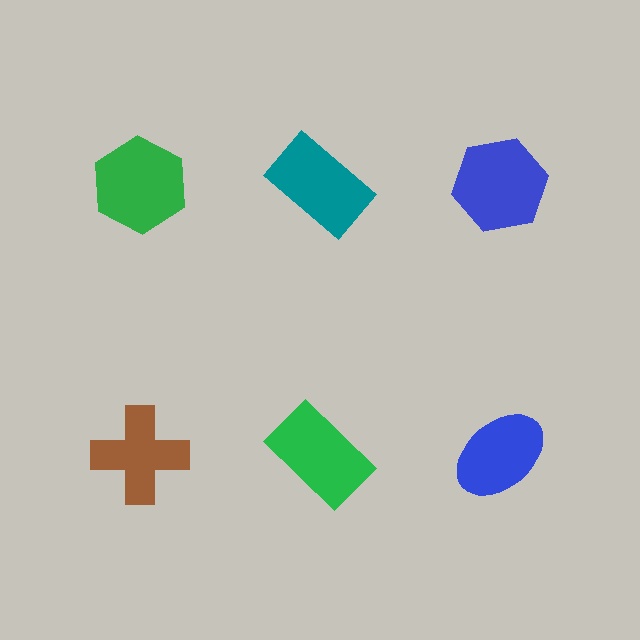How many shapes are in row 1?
3 shapes.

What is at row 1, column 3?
A blue hexagon.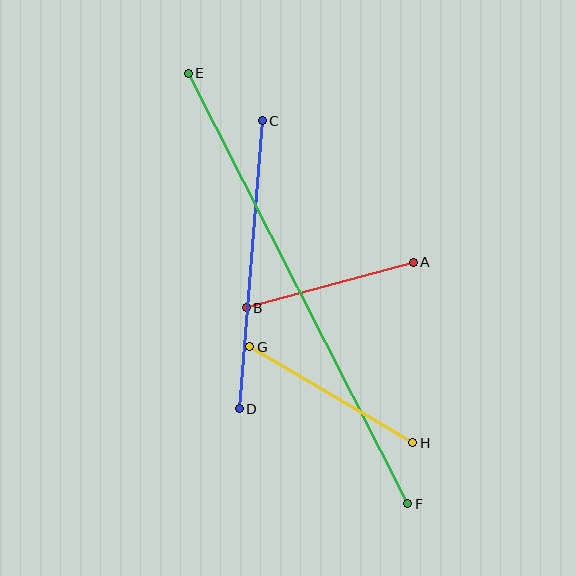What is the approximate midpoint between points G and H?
The midpoint is at approximately (331, 395) pixels.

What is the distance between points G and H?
The distance is approximately 189 pixels.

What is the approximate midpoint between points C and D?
The midpoint is at approximately (251, 265) pixels.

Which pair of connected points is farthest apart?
Points E and F are farthest apart.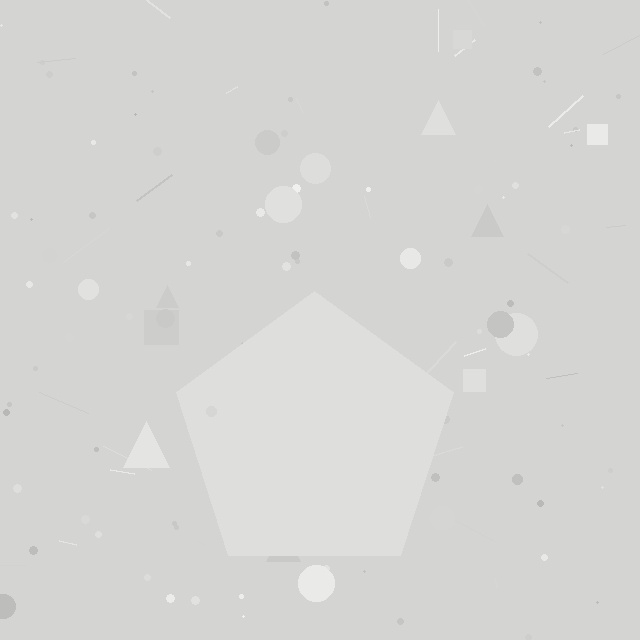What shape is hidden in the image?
A pentagon is hidden in the image.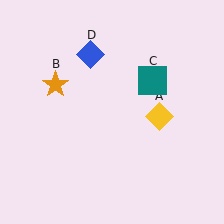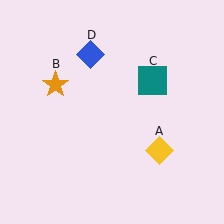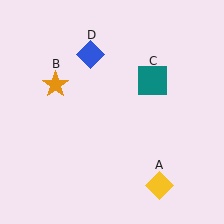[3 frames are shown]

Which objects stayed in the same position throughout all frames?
Orange star (object B) and teal square (object C) and blue diamond (object D) remained stationary.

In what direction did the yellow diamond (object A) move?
The yellow diamond (object A) moved down.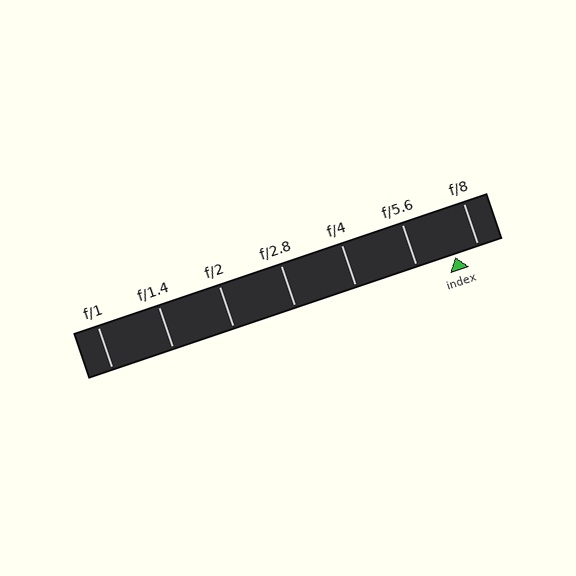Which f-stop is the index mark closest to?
The index mark is closest to f/8.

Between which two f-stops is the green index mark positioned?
The index mark is between f/5.6 and f/8.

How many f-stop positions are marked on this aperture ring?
There are 7 f-stop positions marked.